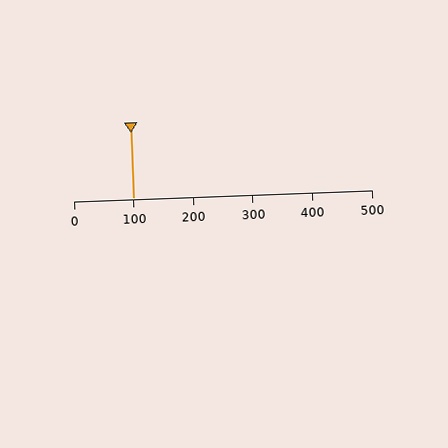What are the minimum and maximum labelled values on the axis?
The axis runs from 0 to 500.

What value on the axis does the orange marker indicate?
The marker indicates approximately 100.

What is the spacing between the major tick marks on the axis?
The major ticks are spaced 100 apart.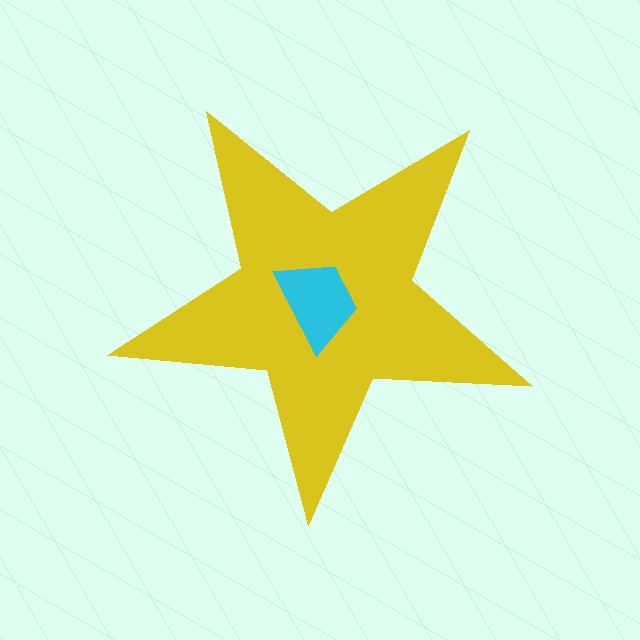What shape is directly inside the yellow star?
The cyan trapezoid.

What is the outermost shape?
The yellow star.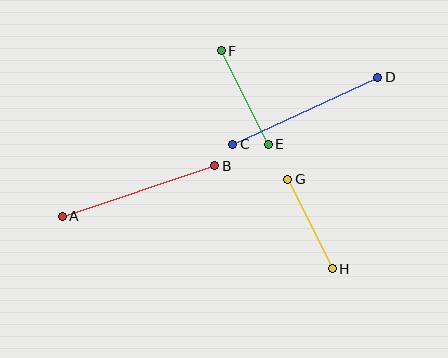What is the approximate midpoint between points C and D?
The midpoint is at approximately (305, 111) pixels.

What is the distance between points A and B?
The distance is approximately 161 pixels.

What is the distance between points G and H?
The distance is approximately 100 pixels.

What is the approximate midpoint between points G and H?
The midpoint is at approximately (310, 224) pixels.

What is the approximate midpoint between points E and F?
The midpoint is at approximately (245, 98) pixels.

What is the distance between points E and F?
The distance is approximately 104 pixels.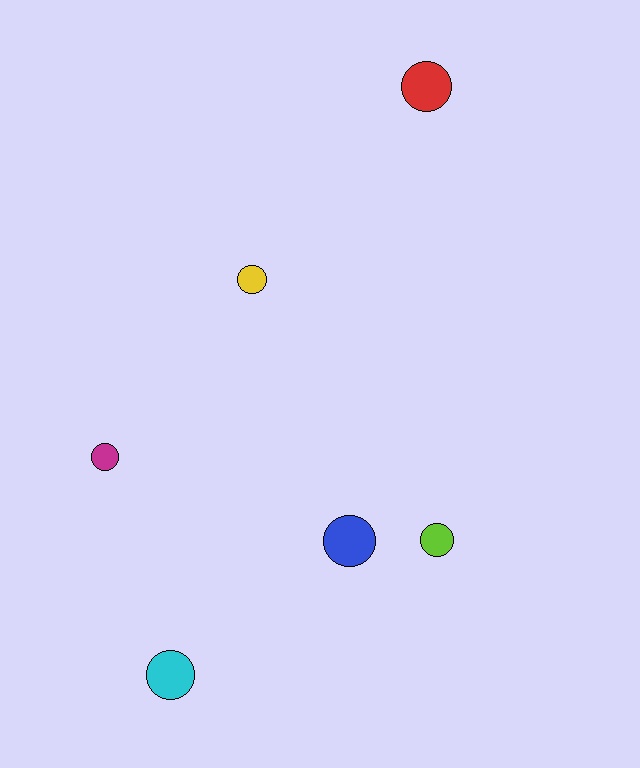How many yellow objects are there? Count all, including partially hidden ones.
There is 1 yellow object.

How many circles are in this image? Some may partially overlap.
There are 6 circles.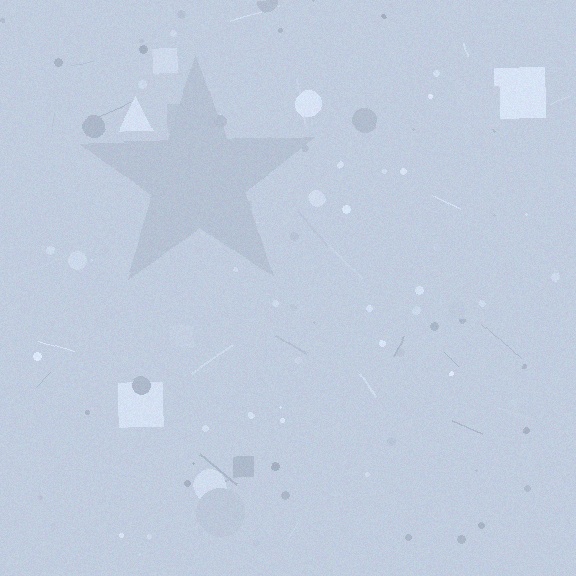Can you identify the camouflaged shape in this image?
The camouflaged shape is a star.